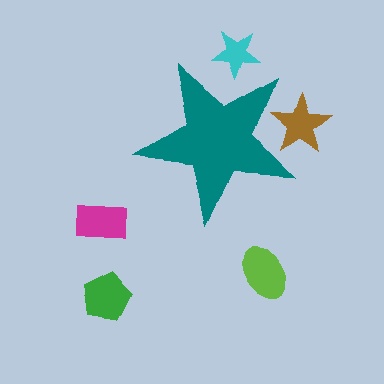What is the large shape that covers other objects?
A teal star.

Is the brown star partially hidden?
Yes, the brown star is partially hidden behind the teal star.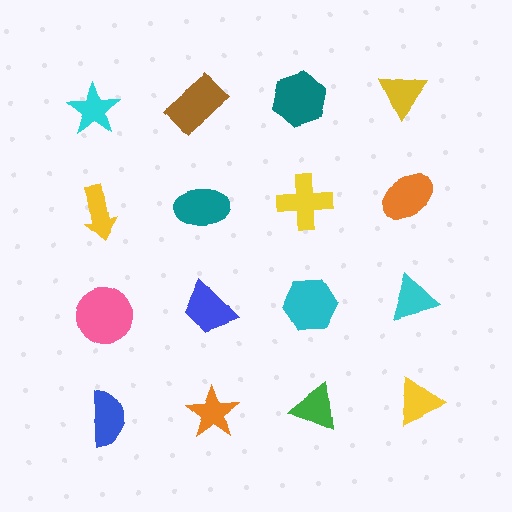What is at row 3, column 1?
A pink circle.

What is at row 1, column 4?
A yellow triangle.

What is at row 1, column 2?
A brown rectangle.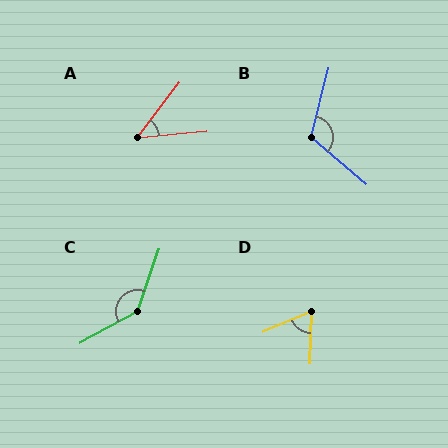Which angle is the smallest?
A, at approximately 47 degrees.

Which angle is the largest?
C, at approximately 138 degrees.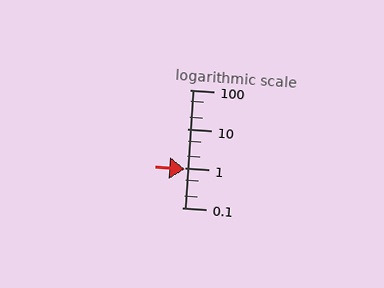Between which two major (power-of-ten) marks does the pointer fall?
The pointer is between 0.1 and 1.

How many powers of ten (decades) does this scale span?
The scale spans 3 decades, from 0.1 to 100.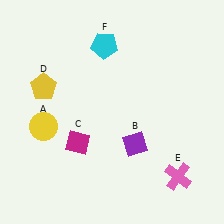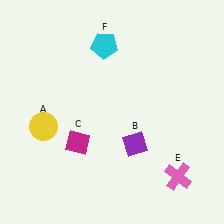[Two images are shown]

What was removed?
The yellow pentagon (D) was removed in Image 2.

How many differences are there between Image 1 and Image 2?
There is 1 difference between the two images.